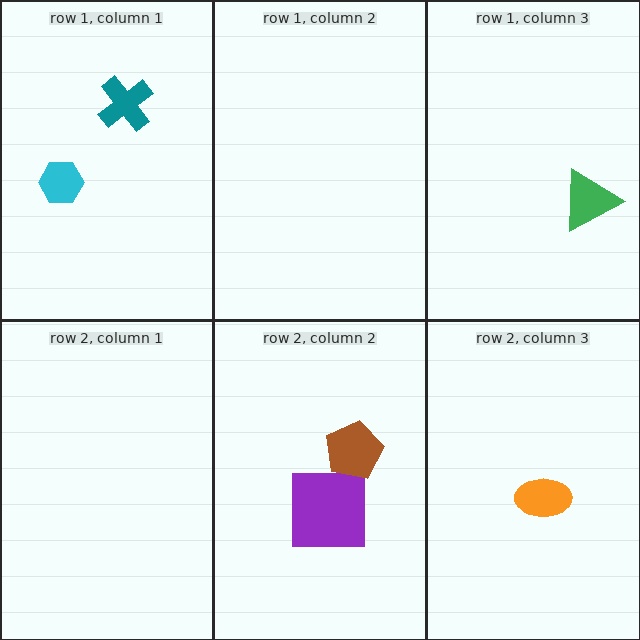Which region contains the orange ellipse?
The row 2, column 3 region.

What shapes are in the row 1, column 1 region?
The teal cross, the cyan hexagon.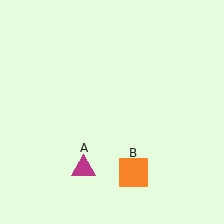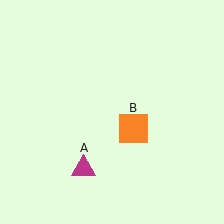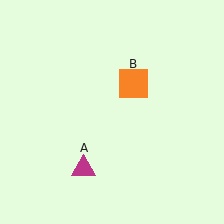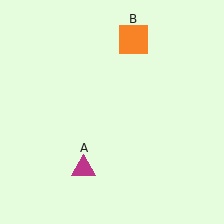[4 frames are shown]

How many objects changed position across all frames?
1 object changed position: orange square (object B).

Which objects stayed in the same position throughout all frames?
Magenta triangle (object A) remained stationary.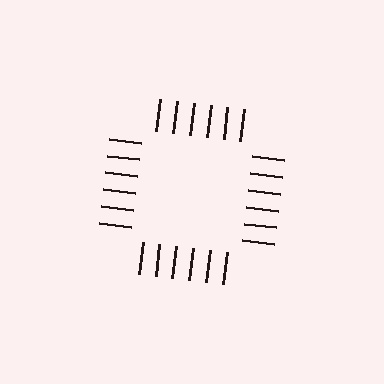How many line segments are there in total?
24 — 6 along each of the 4 edges.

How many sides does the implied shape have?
4 sides — the line-ends trace a square.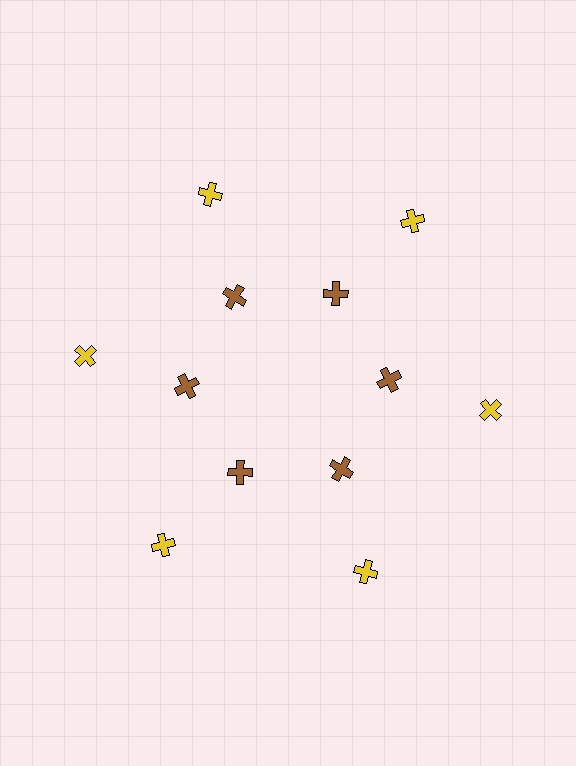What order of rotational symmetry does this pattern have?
This pattern has 6-fold rotational symmetry.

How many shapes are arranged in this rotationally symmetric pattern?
There are 12 shapes, arranged in 6 groups of 2.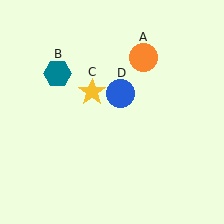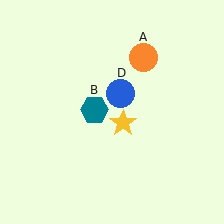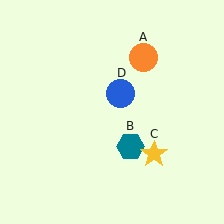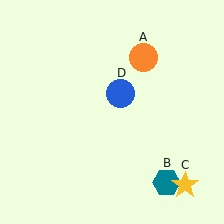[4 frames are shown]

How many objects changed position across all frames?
2 objects changed position: teal hexagon (object B), yellow star (object C).